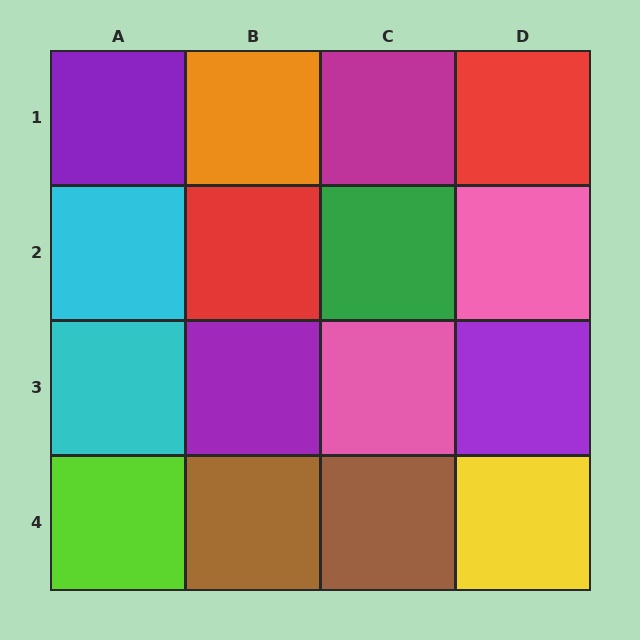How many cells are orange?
1 cell is orange.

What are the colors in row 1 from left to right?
Purple, orange, magenta, red.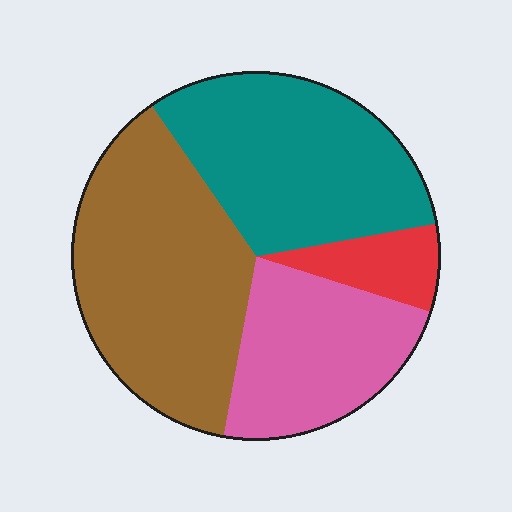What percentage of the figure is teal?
Teal takes up between a quarter and a half of the figure.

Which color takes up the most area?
Brown, at roughly 40%.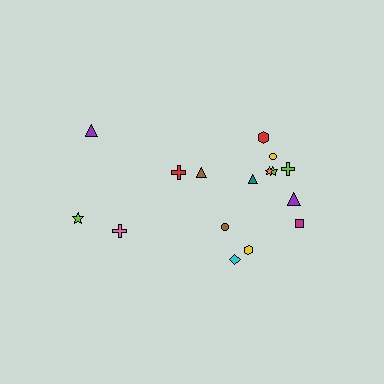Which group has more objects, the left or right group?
The right group.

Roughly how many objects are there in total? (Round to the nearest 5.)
Roughly 15 objects in total.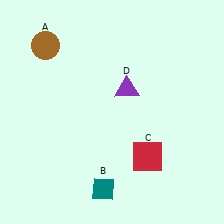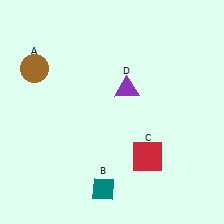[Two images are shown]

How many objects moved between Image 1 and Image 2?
1 object moved between the two images.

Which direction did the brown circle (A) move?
The brown circle (A) moved down.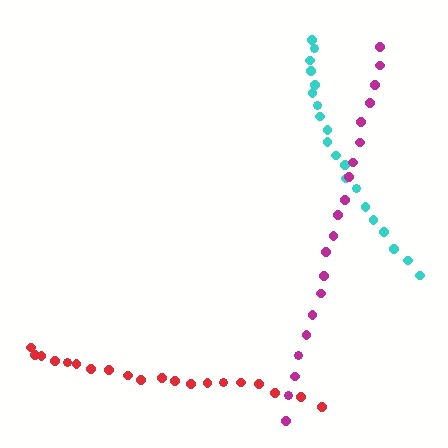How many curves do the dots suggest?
There are 3 distinct paths.